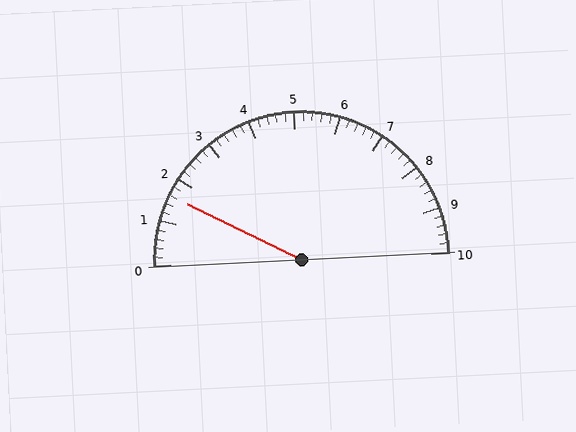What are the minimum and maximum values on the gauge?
The gauge ranges from 0 to 10.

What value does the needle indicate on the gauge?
The needle indicates approximately 1.6.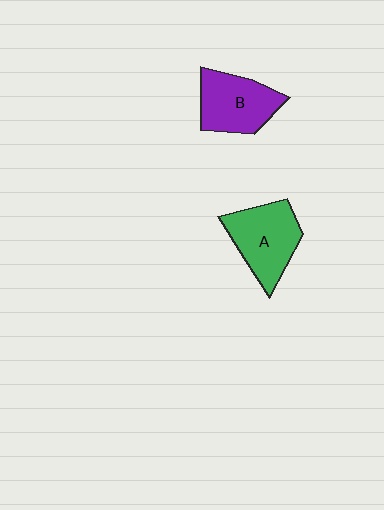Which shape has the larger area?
Shape A (green).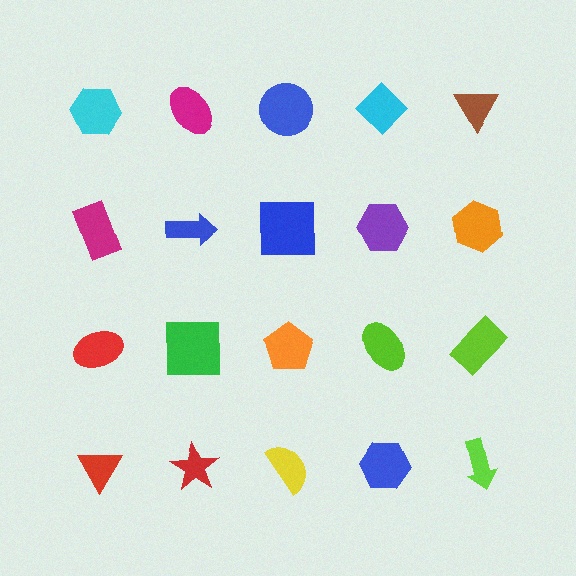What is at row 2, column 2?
A blue arrow.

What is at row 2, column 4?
A purple hexagon.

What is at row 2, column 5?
An orange hexagon.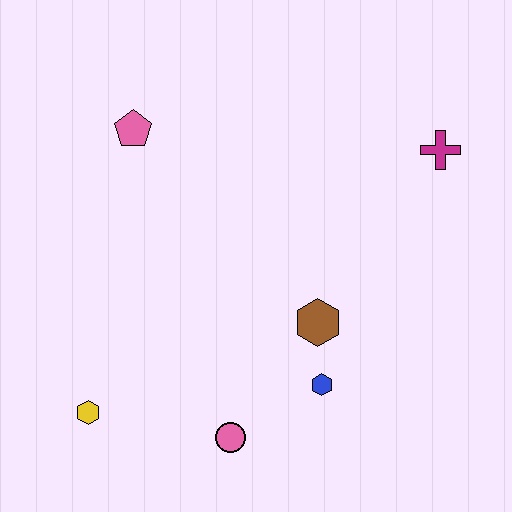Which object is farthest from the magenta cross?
The yellow hexagon is farthest from the magenta cross.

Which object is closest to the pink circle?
The blue hexagon is closest to the pink circle.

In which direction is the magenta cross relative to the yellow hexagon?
The magenta cross is to the right of the yellow hexagon.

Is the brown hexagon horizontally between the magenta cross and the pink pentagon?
Yes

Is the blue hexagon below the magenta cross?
Yes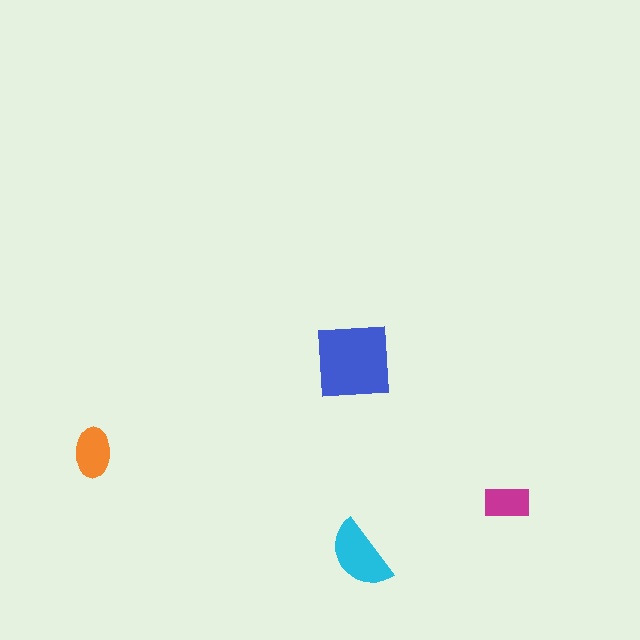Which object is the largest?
The blue square.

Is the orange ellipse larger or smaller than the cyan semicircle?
Smaller.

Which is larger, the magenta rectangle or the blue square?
The blue square.